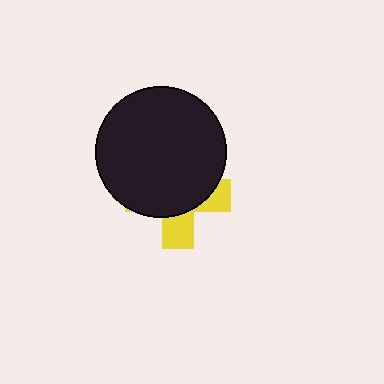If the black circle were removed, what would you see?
You would see the complete yellow cross.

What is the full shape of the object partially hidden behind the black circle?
The partially hidden object is a yellow cross.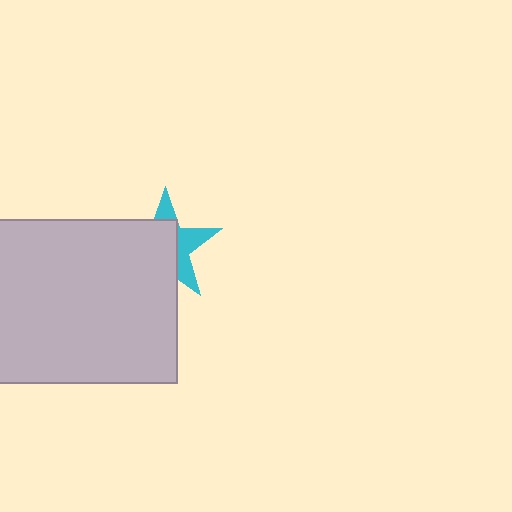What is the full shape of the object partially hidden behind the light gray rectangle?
The partially hidden object is a cyan star.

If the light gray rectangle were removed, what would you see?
You would see the complete cyan star.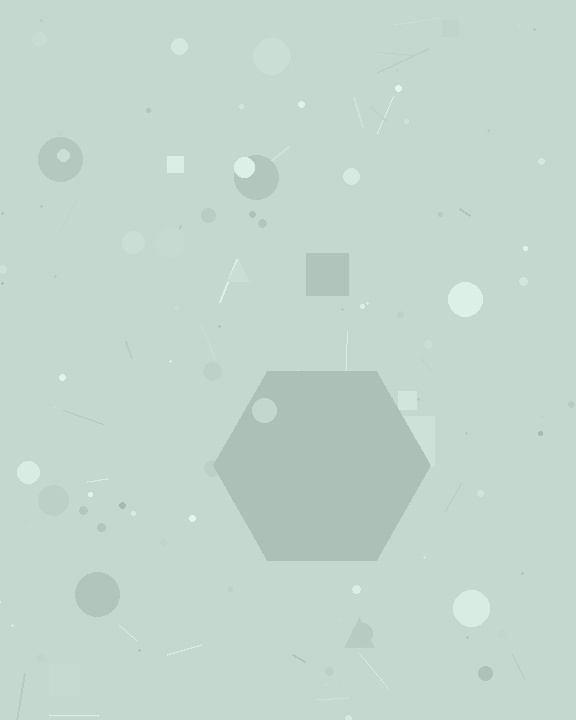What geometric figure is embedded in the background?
A hexagon is embedded in the background.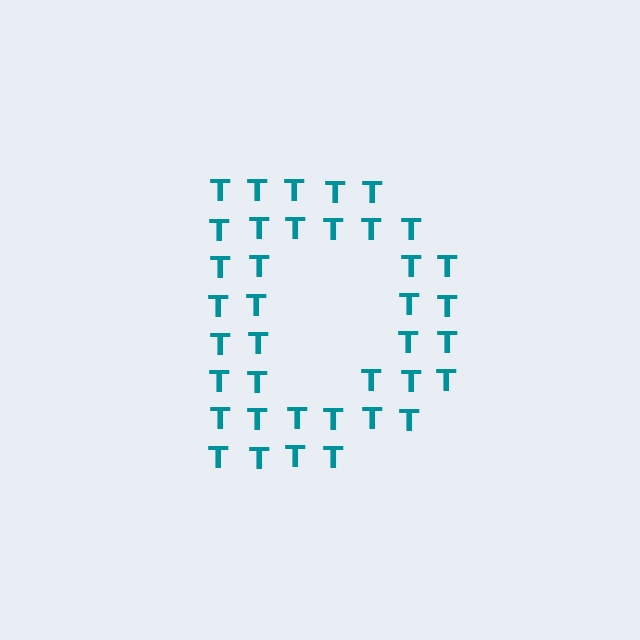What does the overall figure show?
The overall figure shows the letter D.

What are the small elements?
The small elements are letter T's.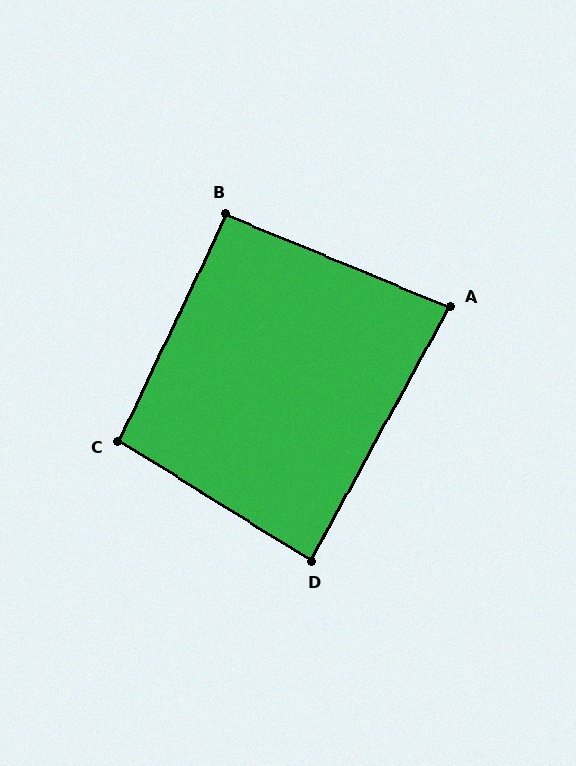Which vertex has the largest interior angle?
C, at approximately 96 degrees.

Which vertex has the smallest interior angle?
A, at approximately 84 degrees.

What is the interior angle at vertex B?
Approximately 93 degrees (approximately right).